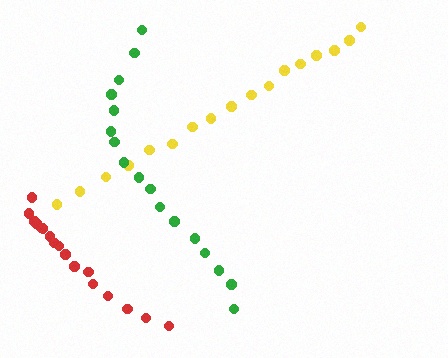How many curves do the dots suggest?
There are 3 distinct paths.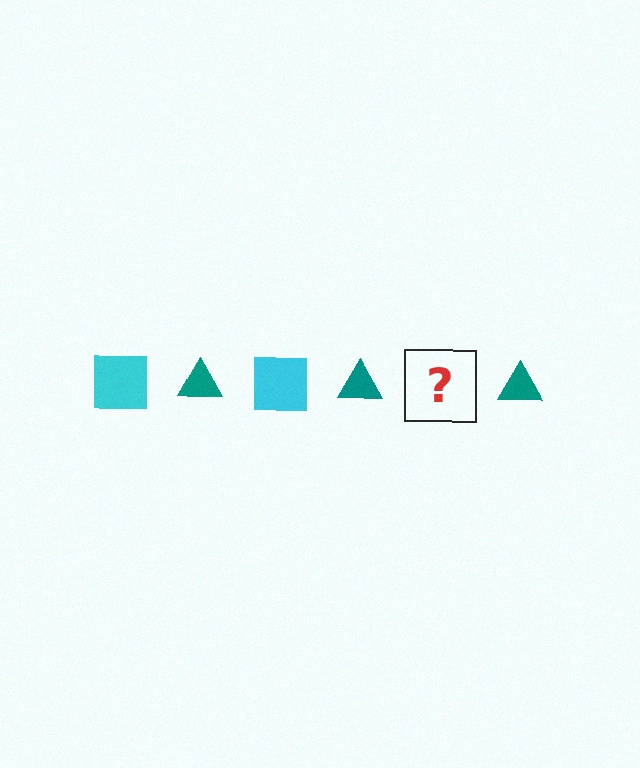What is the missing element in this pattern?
The missing element is a cyan square.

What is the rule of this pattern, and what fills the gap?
The rule is that the pattern alternates between cyan square and teal triangle. The gap should be filled with a cyan square.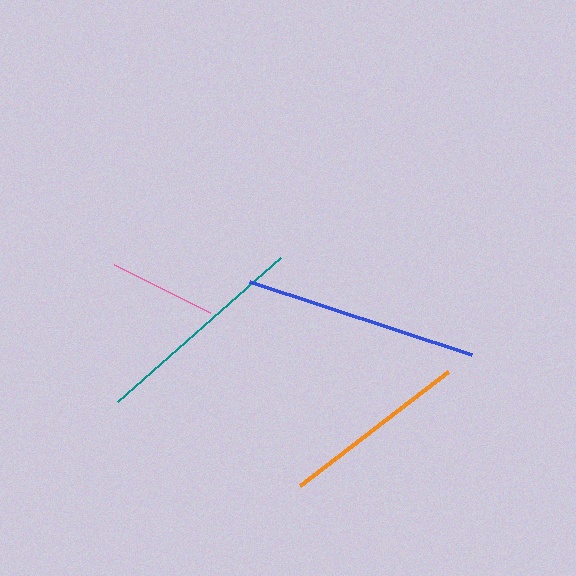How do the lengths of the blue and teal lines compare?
The blue and teal lines are approximately the same length.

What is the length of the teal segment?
The teal segment is approximately 217 pixels long.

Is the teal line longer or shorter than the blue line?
The blue line is longer than the teal line.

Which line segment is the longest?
The blue line is the longest at approximately 233 pixels.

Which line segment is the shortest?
The pink line is the shortest at approximately 107 pixels.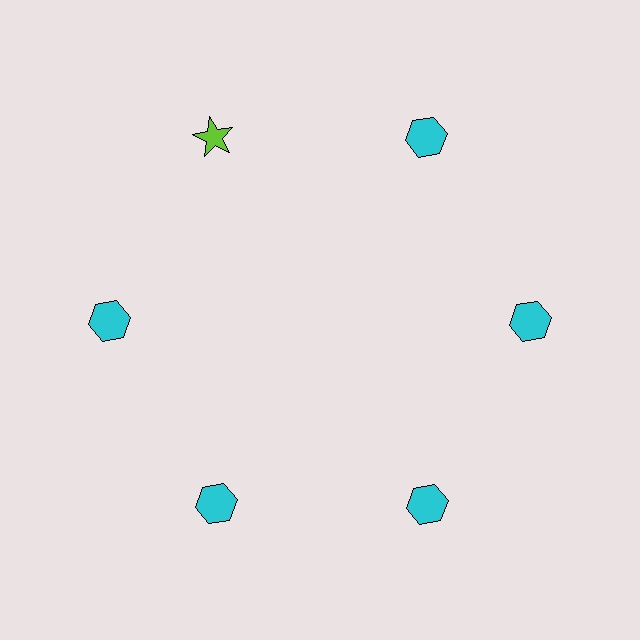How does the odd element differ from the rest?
It differs in both color (lime instead of cyan) and shape (star instead of hexagon).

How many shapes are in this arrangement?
There are 6 shapes arranged in a ring pattern.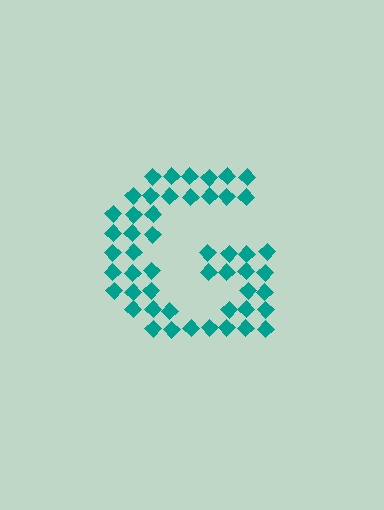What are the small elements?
The small elements are diamonds.